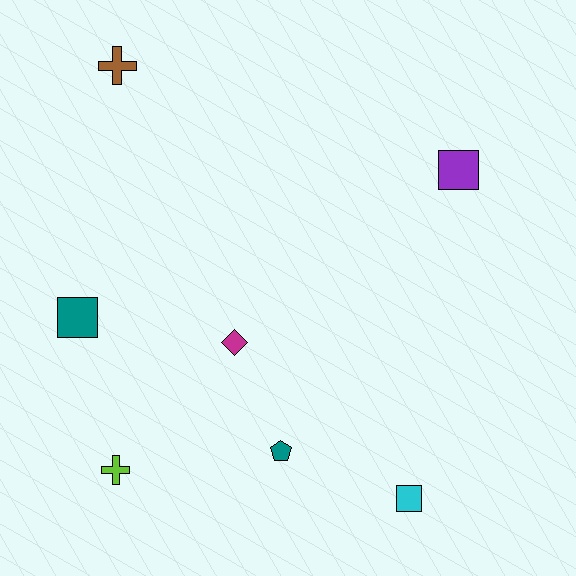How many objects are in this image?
There are 7 objects.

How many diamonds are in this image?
There is 1 diamond.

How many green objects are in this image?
There are no green objects.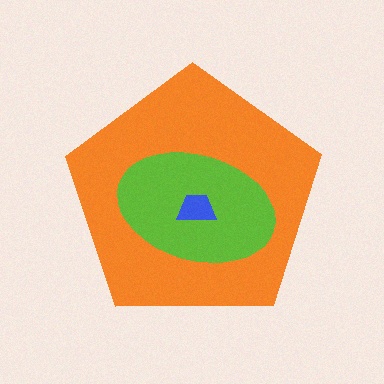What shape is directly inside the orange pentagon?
The lime ellipse.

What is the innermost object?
The blue trapezoid.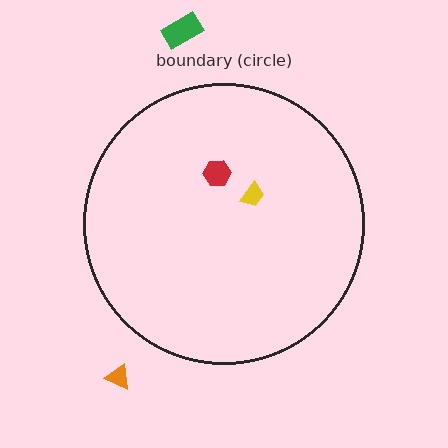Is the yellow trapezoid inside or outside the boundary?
Inside.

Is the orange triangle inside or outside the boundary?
Outside.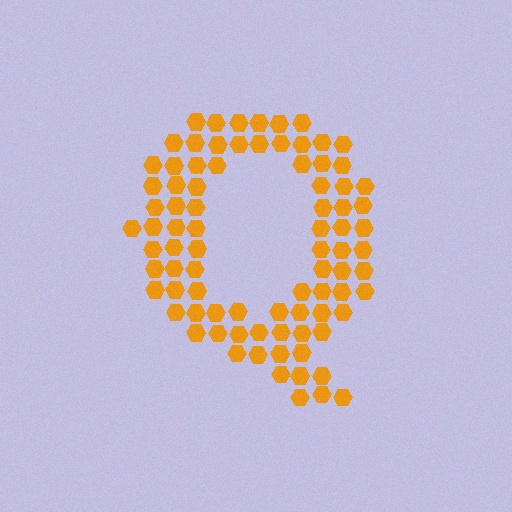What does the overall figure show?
The overall figure shows the letter Q.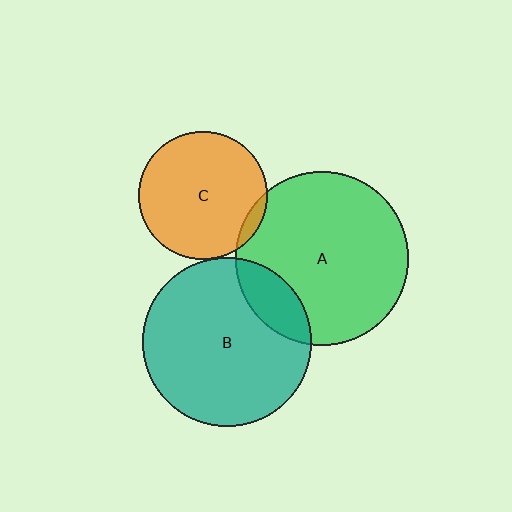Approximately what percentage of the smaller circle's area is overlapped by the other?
Approximately 5%.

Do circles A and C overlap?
Yes.